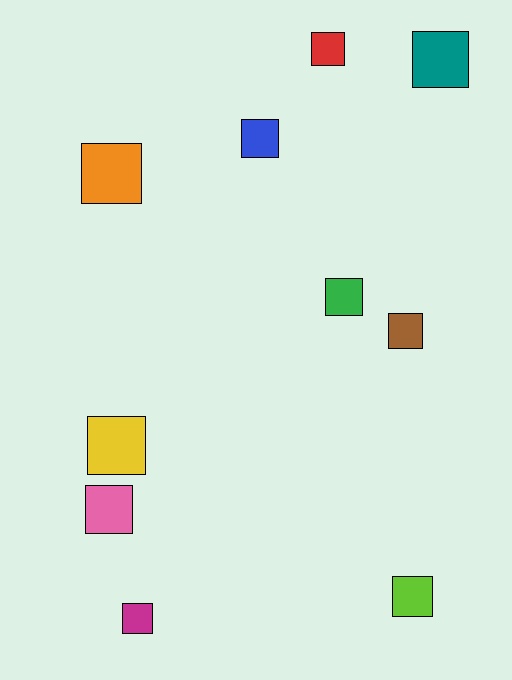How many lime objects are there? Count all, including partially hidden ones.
There is 1 lime object.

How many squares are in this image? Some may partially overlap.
There are 10 squares.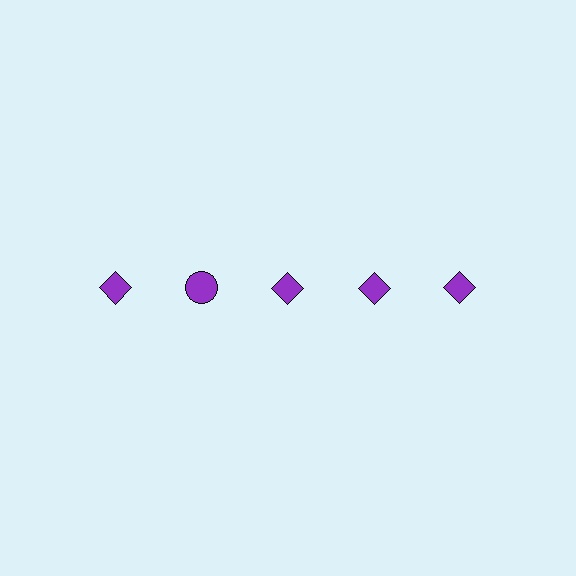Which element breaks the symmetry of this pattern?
The purple circle in the top row, second from left column breaks the symmetry. All other shapes are purple diamonds.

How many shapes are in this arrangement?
There are 5 shapes arranged in a grid pattern.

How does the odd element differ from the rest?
It has a different shape: circle instead of diamond.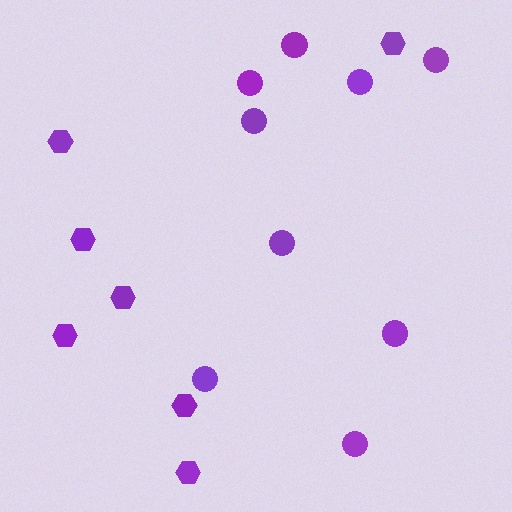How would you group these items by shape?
There are 2 groups: one group of circles (9) and one group of hexagons (7).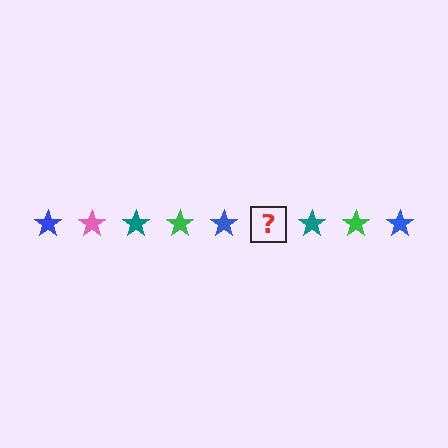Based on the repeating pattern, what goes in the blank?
The blank should be a pink star.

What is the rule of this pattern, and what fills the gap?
The rule is that the pattern cycles through blue, pink, teal, green stars. The gap should be filled with a pink star.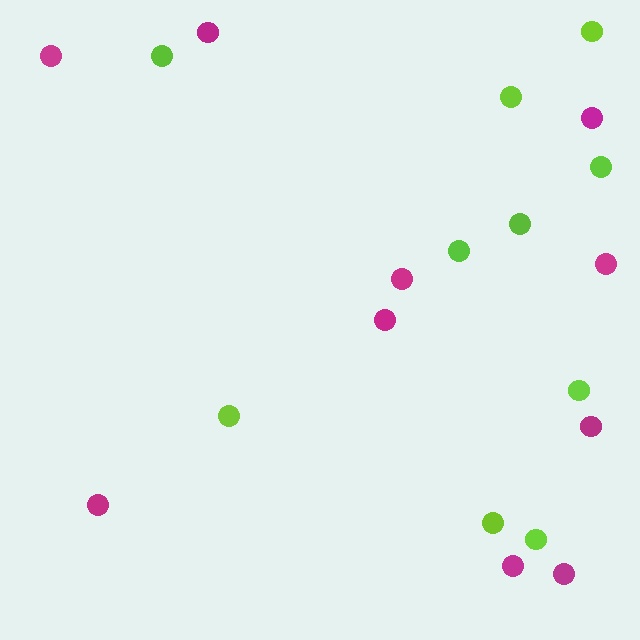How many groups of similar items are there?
There are 2 groups: one group of lime circles (10) and one group of magenta circles (10).